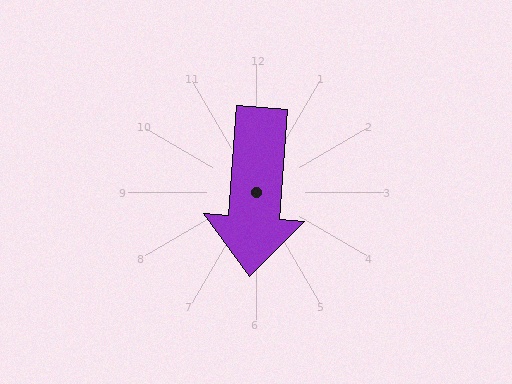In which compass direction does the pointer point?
South.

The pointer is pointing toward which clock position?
Roughly 6 o'clock.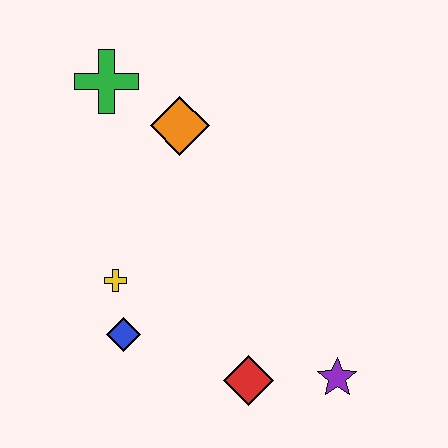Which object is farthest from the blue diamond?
The green cross is farthest from the blue diamond.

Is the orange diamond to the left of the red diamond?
Yes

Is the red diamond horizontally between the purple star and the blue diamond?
Yes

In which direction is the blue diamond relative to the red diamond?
The blue diamond is to the left of the red diamond.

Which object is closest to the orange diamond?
The green cross is closest to the orange diamond.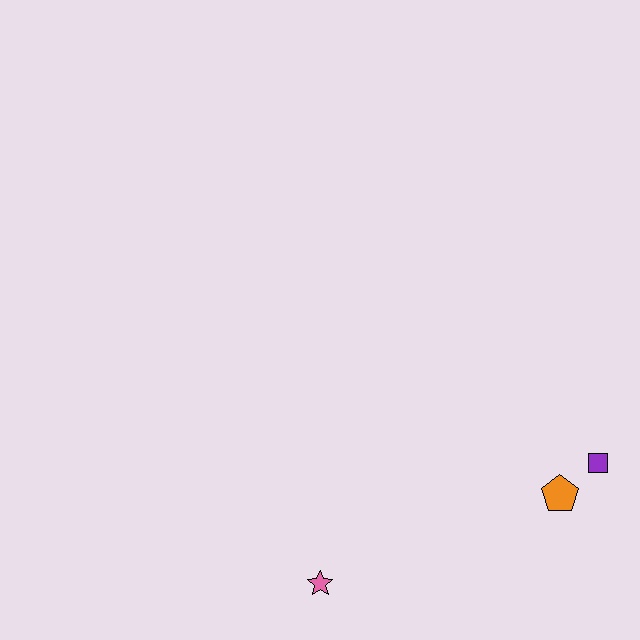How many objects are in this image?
There are 3 objects.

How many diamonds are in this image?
There are no diamonds.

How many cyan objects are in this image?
There are no cyan objects.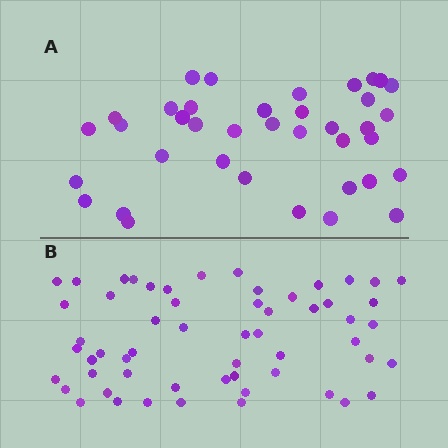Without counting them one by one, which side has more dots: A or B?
Region B (the bottom region) has more dots.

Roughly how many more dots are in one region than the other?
Region B has approximately 20 more dots than region A.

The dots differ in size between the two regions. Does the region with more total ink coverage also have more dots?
No. Region A has more total ink coverage because its dots are larger, but region B actually contains more individual dots. Total area can be misleading — the number of items is what matters here.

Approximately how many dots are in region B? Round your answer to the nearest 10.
About 60 dots. (The exact count is 57, which rounds to 60.)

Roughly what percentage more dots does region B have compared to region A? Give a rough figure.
About 50% more.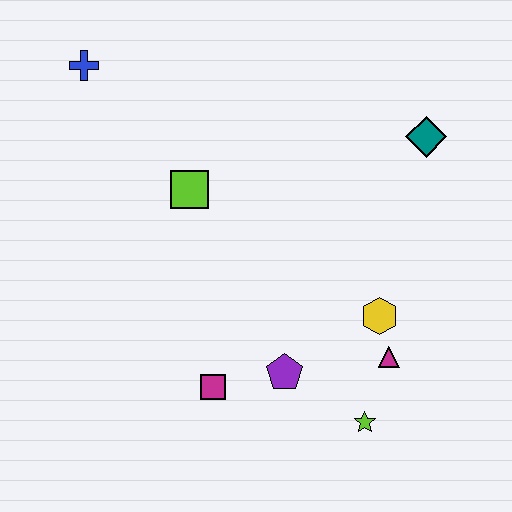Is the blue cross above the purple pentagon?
Yes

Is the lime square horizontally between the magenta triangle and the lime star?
No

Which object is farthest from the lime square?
The lime star is farthest from the lime square.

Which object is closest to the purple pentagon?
The magenta square is closest to the purple pentagon.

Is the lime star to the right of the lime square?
Yes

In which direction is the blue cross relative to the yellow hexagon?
The blue cross is to the left of the yellow hexagon.